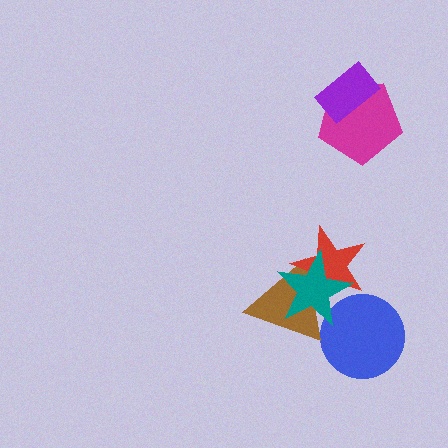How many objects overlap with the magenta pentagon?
1 object overlaps with the magenta pentagon.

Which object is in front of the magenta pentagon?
The purple rectangle is in front of the magenta pentagon.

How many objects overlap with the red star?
2 objects overlap with the red star.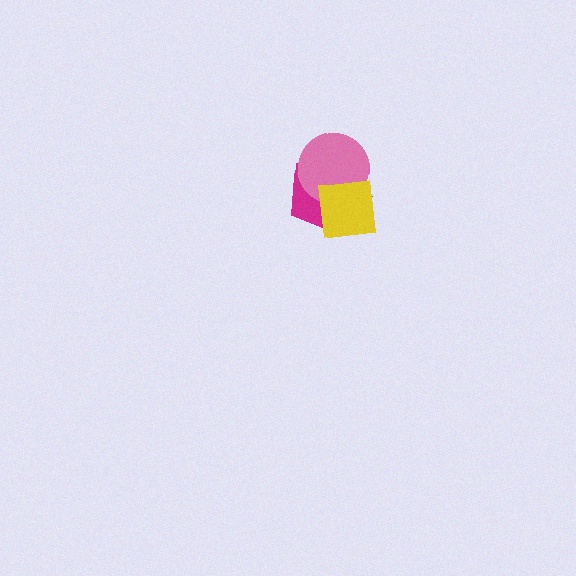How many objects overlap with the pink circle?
2 objects overlap with the pink circle.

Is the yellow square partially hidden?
No, no other shape covers it.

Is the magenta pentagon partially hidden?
Yes, it is partially covered by another shape.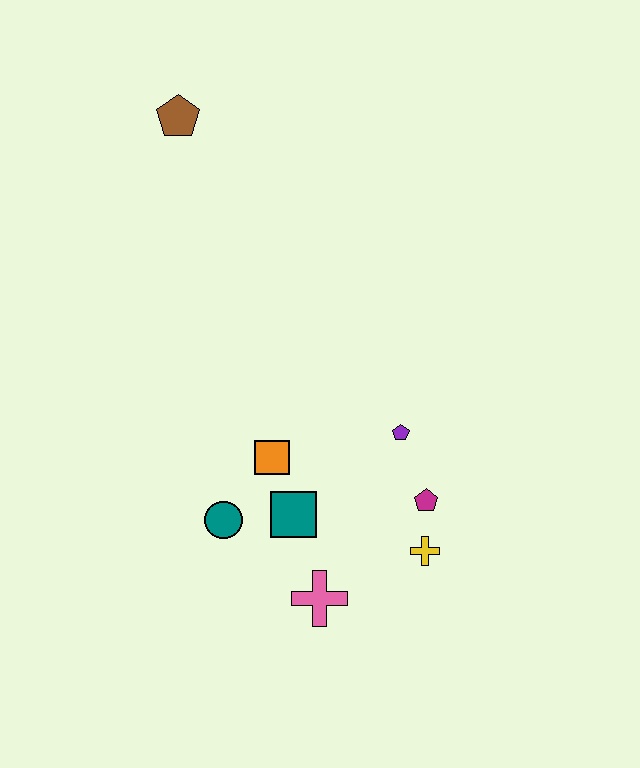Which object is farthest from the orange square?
The brown pentagon is farthest from the orange square.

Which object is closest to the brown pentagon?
The orange square is closest to the brown pentagon.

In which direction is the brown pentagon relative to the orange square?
The brown pentagon is above the orange square.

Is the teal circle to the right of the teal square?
No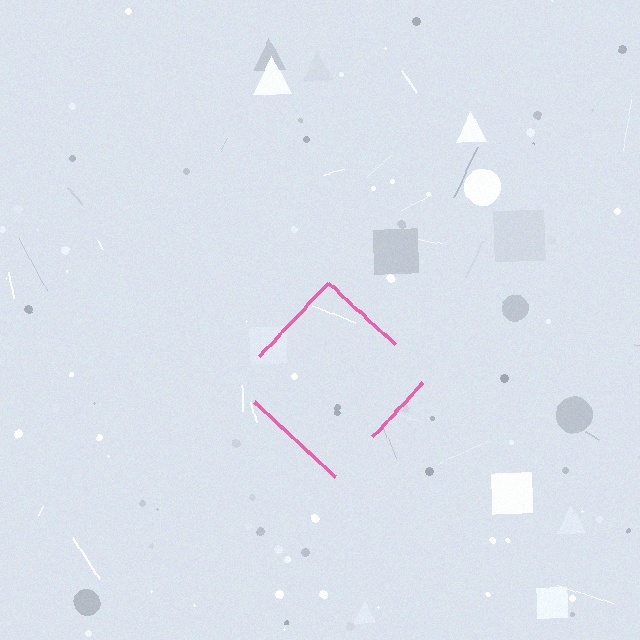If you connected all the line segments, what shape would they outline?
They would outline a diamond.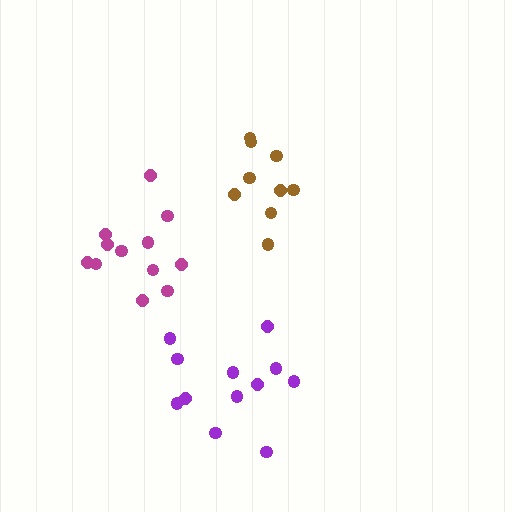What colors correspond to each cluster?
The clusters are colored: brown, magenta, purple.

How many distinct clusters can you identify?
There are 3 distinct clusters.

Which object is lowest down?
The purple cluster is bottommost.